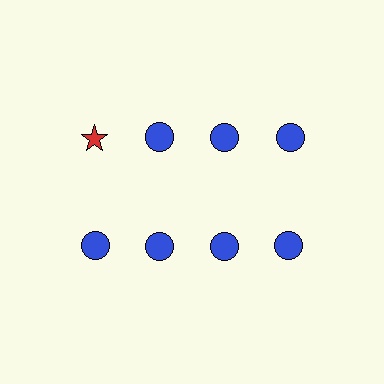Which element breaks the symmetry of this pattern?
The red star in the top row, leftmost column breaks the symmetry. All other shapes are blue circles.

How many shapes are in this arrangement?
There are 8 shapes arranged in a grid pattern.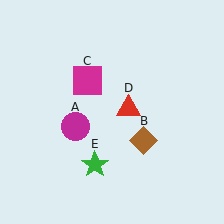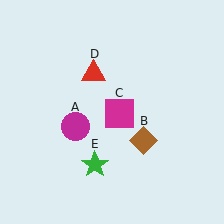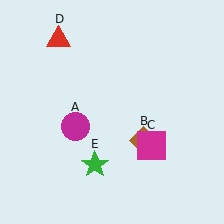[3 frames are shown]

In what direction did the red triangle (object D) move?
The red triangle (object D) moved up and to the left.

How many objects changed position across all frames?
2 objects changed position: magenta square (object C), red triangle (object D).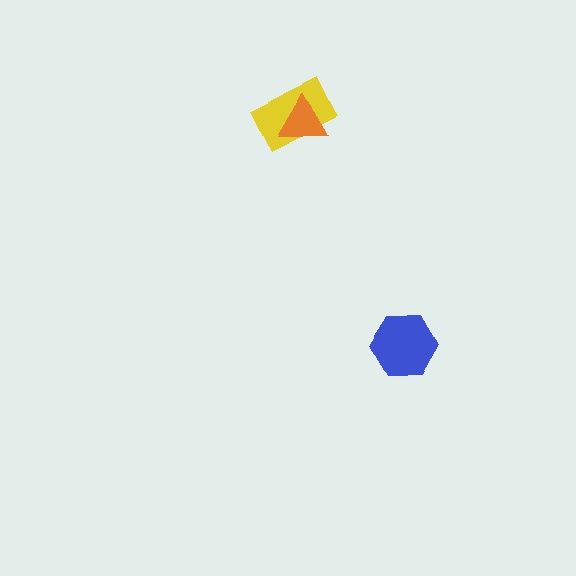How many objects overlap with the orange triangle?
1 object overlaps with the orange triangle.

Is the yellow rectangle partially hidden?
Yes, it is partially covered by another shape.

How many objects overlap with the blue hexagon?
0 objects overlap with the blue hexagon.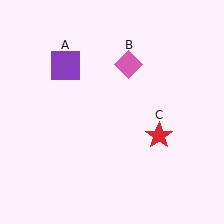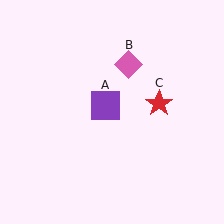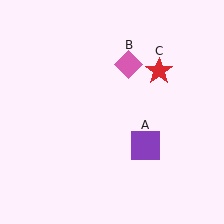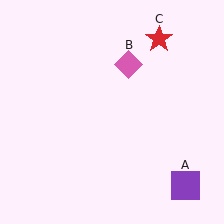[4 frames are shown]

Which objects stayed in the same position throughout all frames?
Pink diamond (object B) remained stationary.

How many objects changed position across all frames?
2 objects changed position: purple square (object A), red star (object C).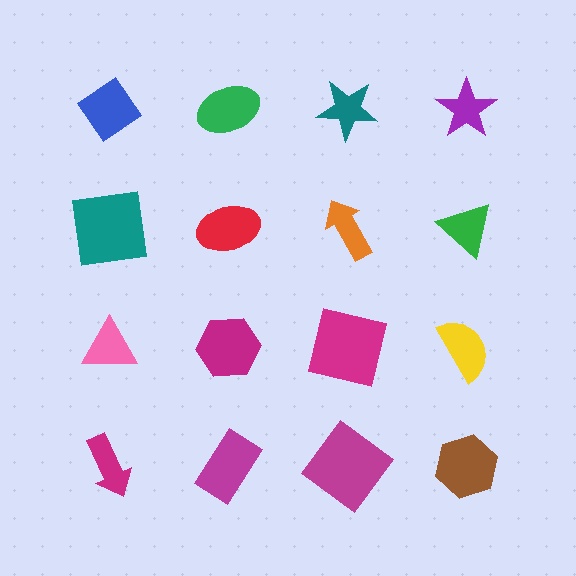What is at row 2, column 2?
A red ellipse.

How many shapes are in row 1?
4 shapes.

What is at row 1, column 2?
A green ellipse.